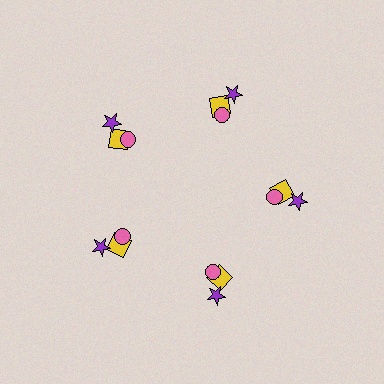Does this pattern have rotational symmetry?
Yes, this pattern has 5-fold rotational symmetry. It looks the same after rotating 72 degrees around the center.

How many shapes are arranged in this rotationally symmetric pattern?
There are 15 shapes, arranged in 5 groups of 3.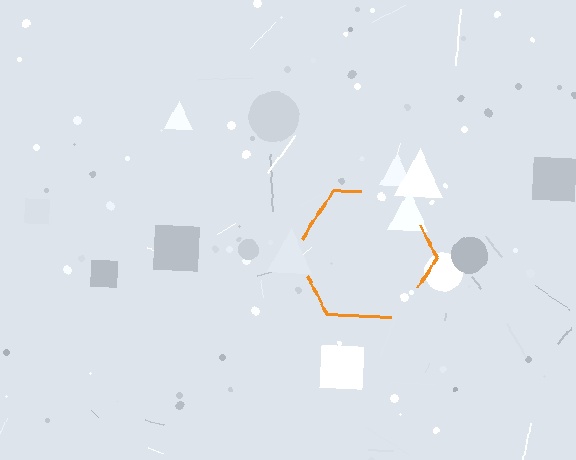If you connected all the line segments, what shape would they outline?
They would outline a hexagon.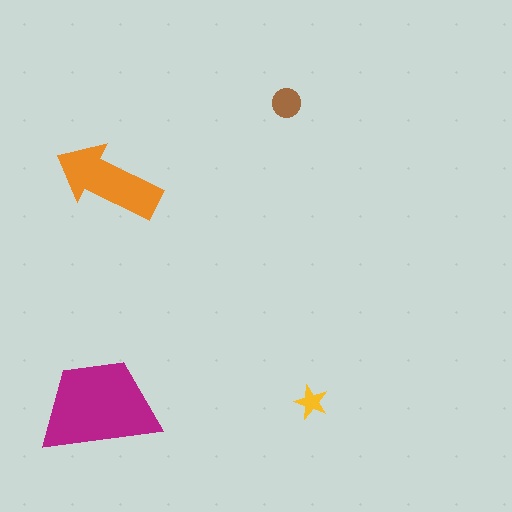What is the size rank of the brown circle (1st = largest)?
3rd.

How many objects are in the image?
There are 4 objects in the image.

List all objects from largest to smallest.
The magenta trapezoid, the orange arrow, the brown circle, the yellow star.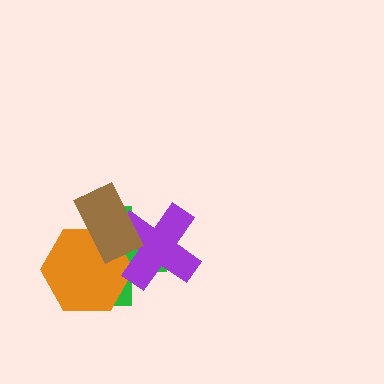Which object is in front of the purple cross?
The brown rectangle is in front of the purple cross.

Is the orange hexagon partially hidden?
Yes, it is partially covered by another shape.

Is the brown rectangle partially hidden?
No, no other shape covers it.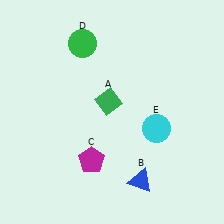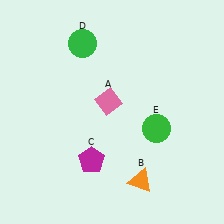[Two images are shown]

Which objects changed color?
A changed from green to pink. B changed from blue to orange. E changed from cyan to green.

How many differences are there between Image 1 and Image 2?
There are 3 differences between the two images.